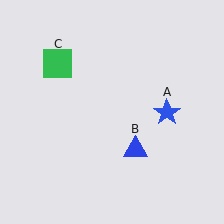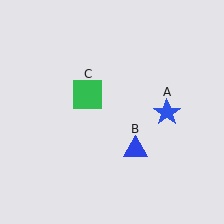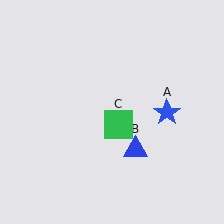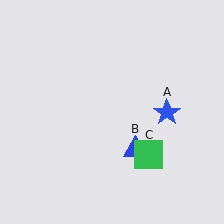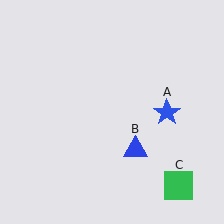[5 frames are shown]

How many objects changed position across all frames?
1 object changed position: green square (object C).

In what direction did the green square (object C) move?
The green square (object C) moved down and to the right.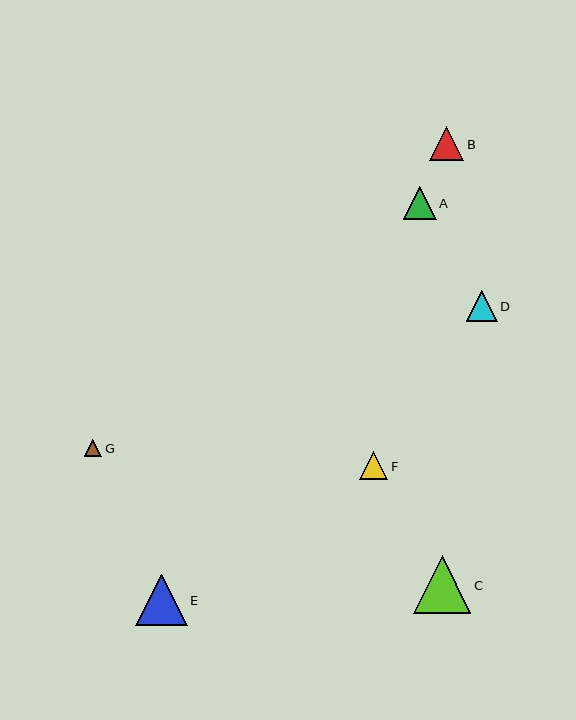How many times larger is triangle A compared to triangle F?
Triangle A is approximately 1.2 times the size of triangle F.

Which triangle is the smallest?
Triangle G is the smallest with a size of approximately 17 pixels.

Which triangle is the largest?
Triangle C is the largest with a size of approximately 58 pixels.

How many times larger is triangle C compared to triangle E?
Triangle C is approximately 1.1 times the size of triangle E.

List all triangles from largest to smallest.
From largest to smallest: C, E, B, A, D, F, G.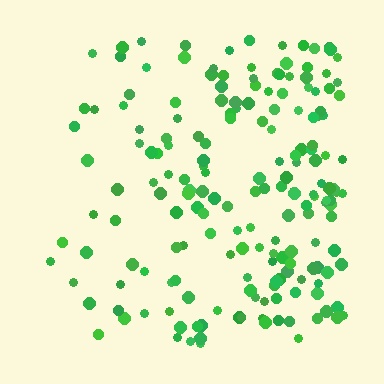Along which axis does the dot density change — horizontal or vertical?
Horizontal.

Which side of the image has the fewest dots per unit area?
The left.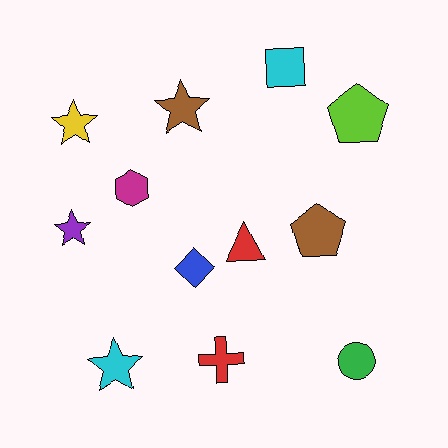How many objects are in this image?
There are 12 objects.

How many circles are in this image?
There is 1 circle.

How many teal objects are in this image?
There are no teal objects.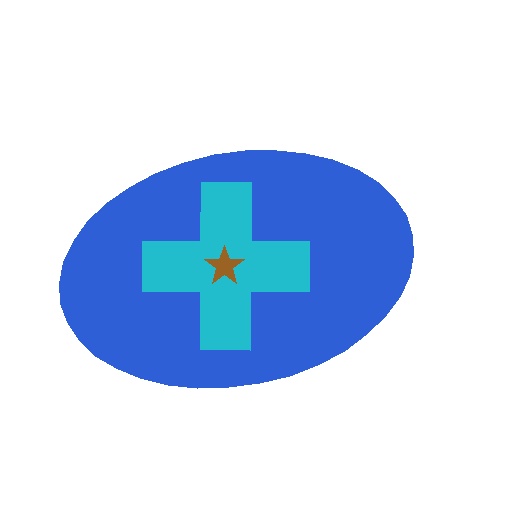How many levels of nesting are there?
3.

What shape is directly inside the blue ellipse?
The cyan cross.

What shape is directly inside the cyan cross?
The brown star.